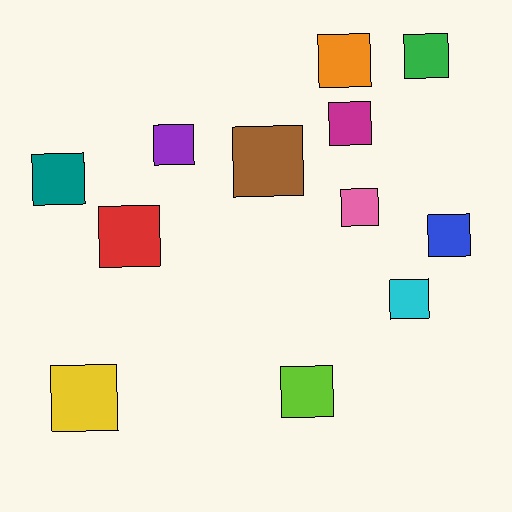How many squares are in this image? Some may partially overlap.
There are 12 squares.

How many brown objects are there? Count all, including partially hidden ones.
There is 1 brown object.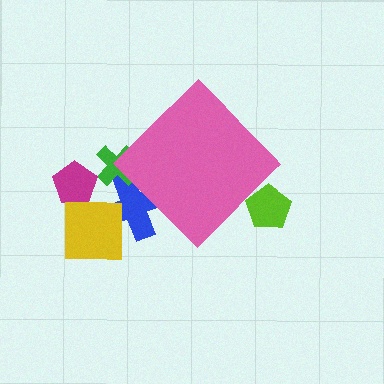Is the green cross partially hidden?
Yes, the green cross is partially hidden behind the pink diamond.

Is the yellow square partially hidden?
No, the yellow square is fully visible.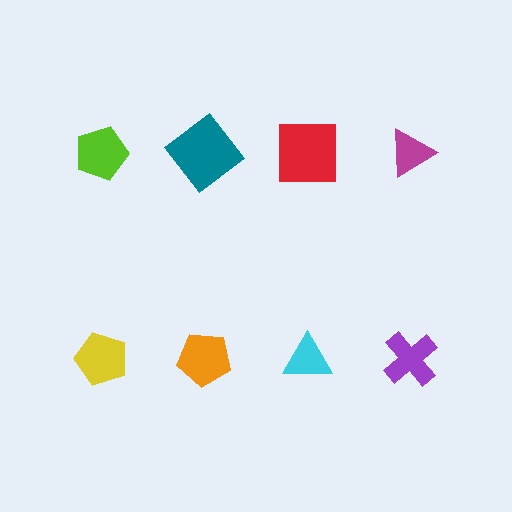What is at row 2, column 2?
An orange pentagon.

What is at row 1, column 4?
A magenta triangle.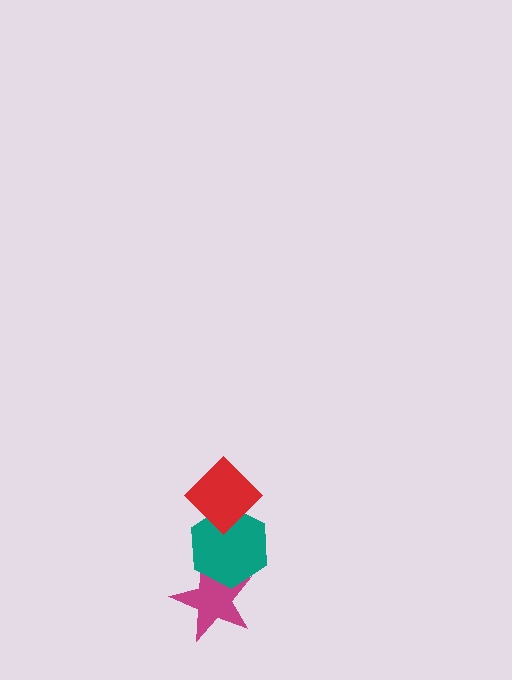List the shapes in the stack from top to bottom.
From top to bottom: the red diamond, the teal hexagon, the magenta star.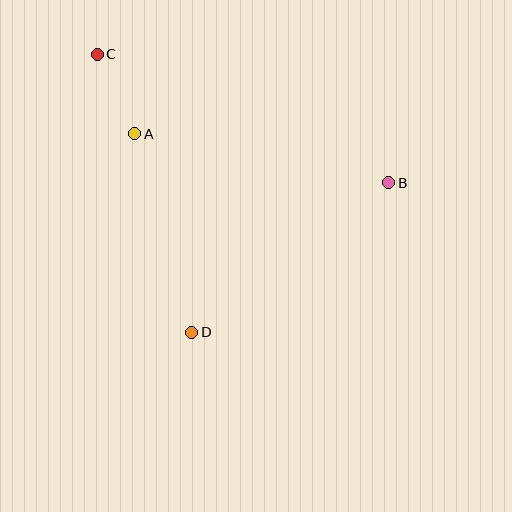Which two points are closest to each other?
Points A and C are closest to each other.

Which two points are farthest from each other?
Points B and C are farthest from each other.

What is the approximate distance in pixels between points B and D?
The distance between B and D is approximately 248 pixels.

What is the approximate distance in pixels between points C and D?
The distance between C and D is approximately 294 pixels.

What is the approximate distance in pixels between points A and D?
The distance between A and D is approximately 207 pixels.